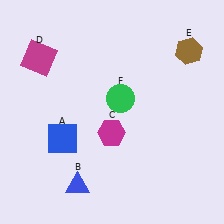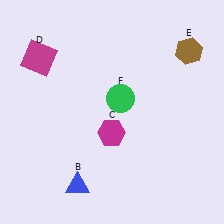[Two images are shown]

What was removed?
The blue square (A) was removed in Image 2.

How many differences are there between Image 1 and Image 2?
There is 1 difference between the two images.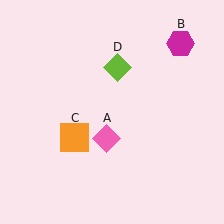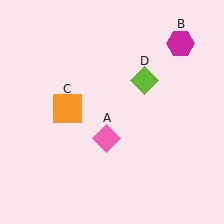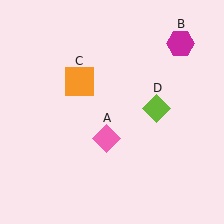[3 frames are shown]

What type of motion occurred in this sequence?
The orange square (object C), lime diamond (object D) rotated clockwise around the center of the scene.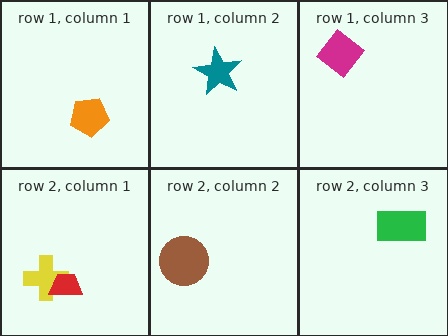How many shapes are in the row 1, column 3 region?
1.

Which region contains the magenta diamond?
The row 1, column 3 region.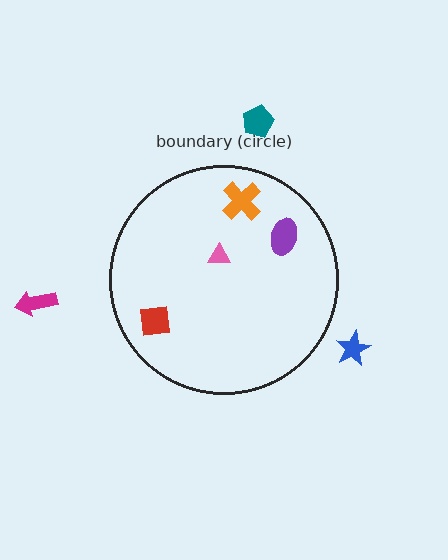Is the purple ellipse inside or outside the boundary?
Inside.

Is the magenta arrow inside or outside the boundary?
Outside.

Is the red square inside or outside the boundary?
Inside.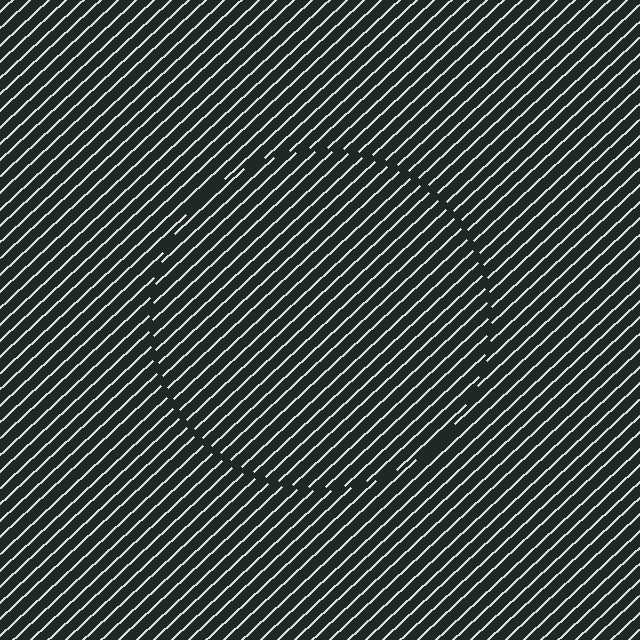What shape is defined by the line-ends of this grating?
An illusory circle. The interior of the shape contains the same grating, shifted by half a period — the contour is defined by the phase discontinuity where line-ends from the inner and outer gratings abut.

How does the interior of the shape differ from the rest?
The interior of the shape contains the same grating, shifted by half a period — the contour is defined by the phase discontinuity where line-ends from the inner and outer gratings abut.